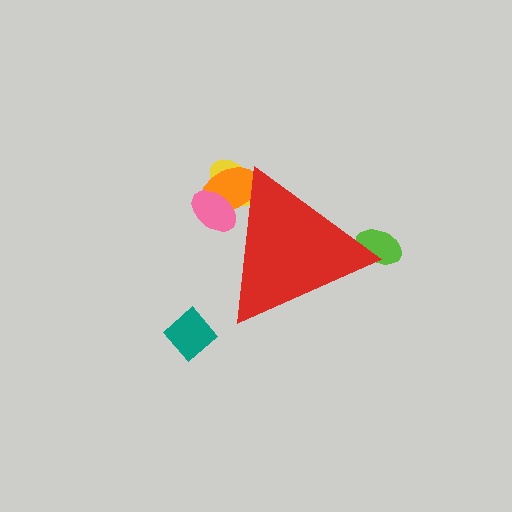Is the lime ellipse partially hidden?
Yes, the lime ellipse is partially hidden behind the red triangle.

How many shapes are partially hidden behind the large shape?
4 shapes are partially hidden.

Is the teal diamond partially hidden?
No, the teal diamond is fully visible.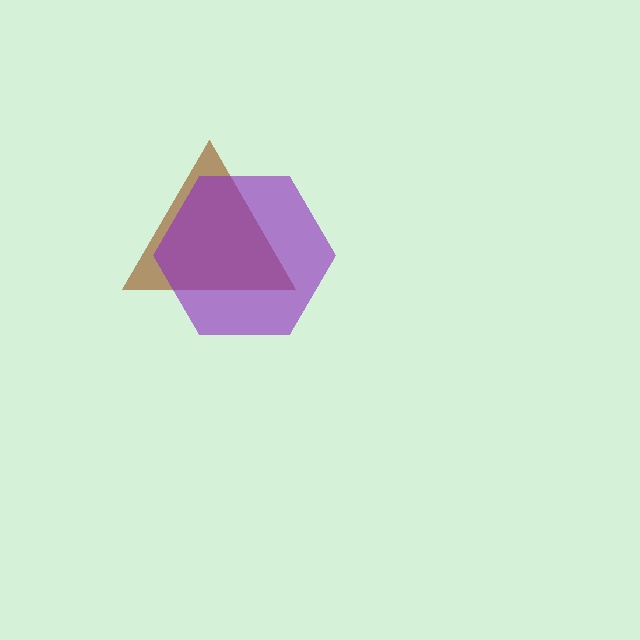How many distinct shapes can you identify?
There are 2 distinct shapes: a brown triangle, a purple hexagon.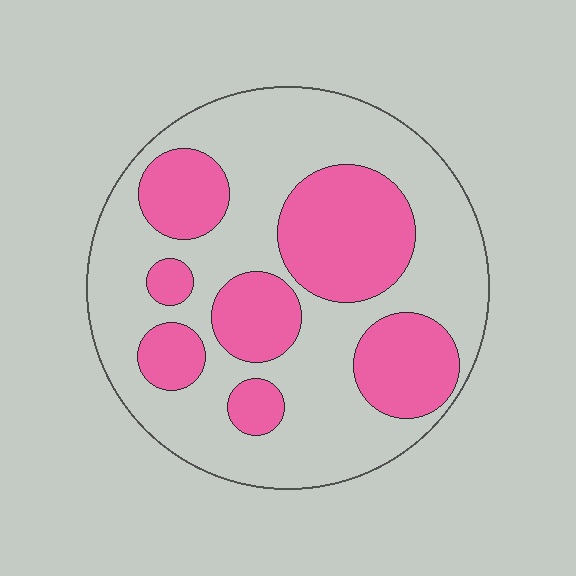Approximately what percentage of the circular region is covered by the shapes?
Approximately 35%.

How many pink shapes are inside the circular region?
7.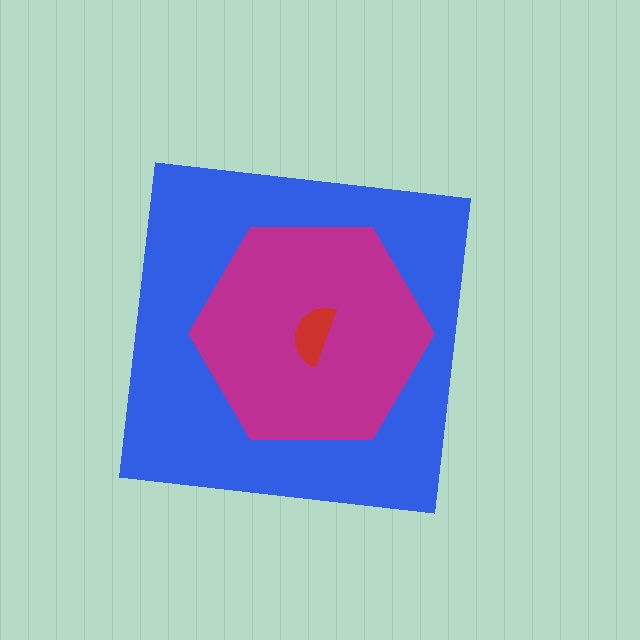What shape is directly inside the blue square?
The magenta hexagon.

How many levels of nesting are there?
3.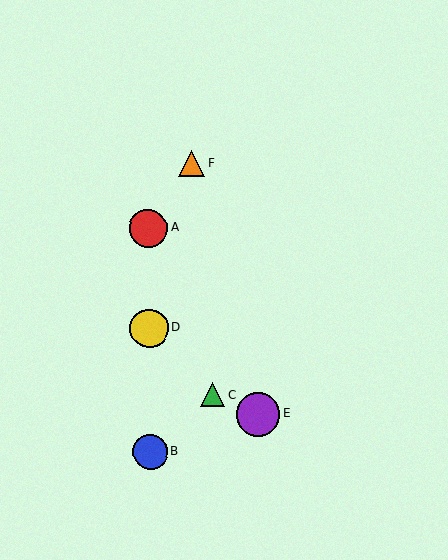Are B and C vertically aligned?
No, B is at x≈150 and C is at x≈213.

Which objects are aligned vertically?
Objects A, B, D are aligned vertically.